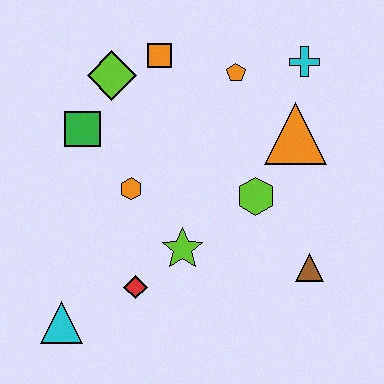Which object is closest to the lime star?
The red diamond is closest to the lime star.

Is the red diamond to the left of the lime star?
Yes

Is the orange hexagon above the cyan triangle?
Yes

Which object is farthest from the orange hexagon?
The cyan cross is farthest from the orange hexagon.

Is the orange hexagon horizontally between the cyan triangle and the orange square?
Yes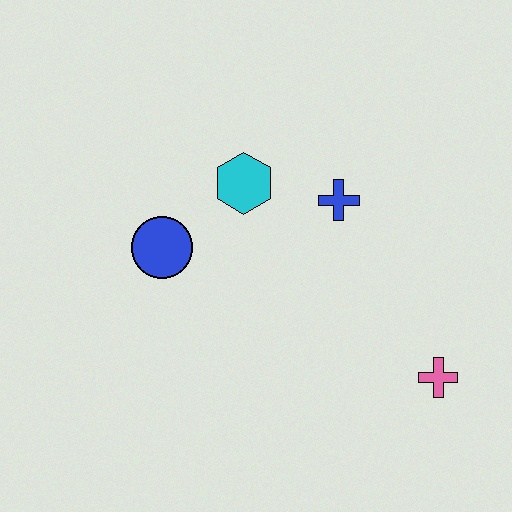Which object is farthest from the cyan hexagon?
The pink cross is farthest from the cyan hexagon.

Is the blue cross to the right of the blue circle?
Yes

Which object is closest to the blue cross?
The cyan hexagon is closest to the blue cross.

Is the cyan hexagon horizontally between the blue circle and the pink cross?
Yes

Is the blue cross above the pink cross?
Yes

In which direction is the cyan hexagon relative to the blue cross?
The cyan hexagon is to the left of the blue cross.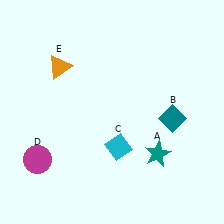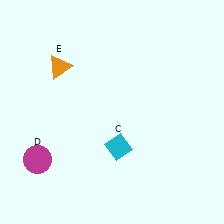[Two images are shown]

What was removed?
The teal diamond (B), the teal star (A) were removed in Image 2.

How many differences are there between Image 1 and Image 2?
There are 2 differences between the two images.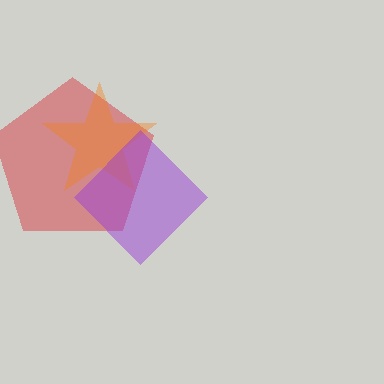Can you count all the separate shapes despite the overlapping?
Yes, there are 3 separate shapes.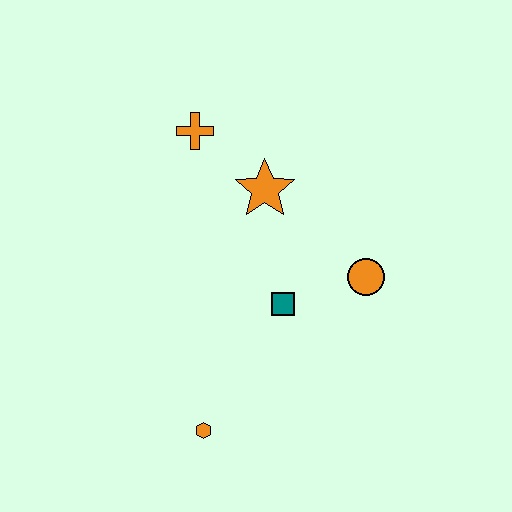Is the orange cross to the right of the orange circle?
No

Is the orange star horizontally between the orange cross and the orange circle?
Yes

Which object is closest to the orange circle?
The teal square is closest to the orange circle.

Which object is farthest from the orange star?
The orange hexagon is farthest from the orange star.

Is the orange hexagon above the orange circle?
No